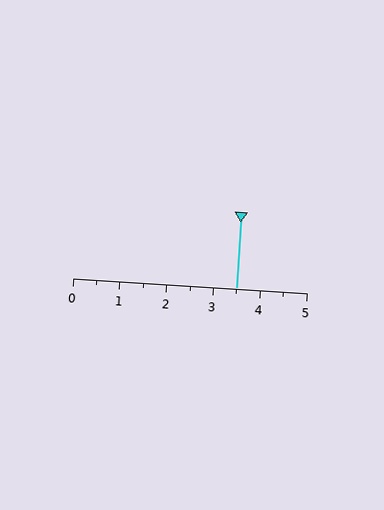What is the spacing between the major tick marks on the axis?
The major ticks are spaced 1 apart.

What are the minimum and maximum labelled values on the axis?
The axis runs from 0 to 5.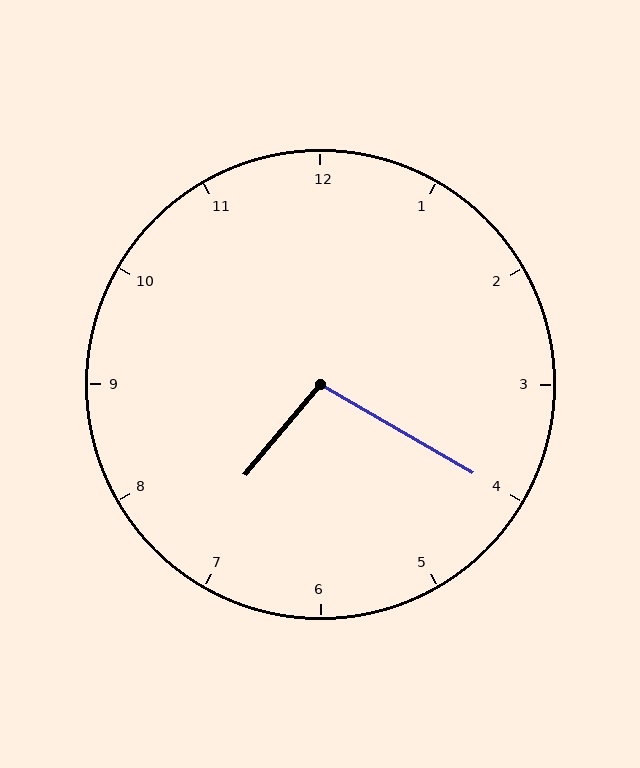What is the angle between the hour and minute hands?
Approximately 100 degrees.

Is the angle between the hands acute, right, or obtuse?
It is obtuse.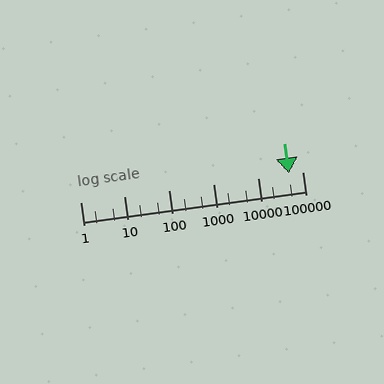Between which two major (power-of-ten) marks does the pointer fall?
The pointer is between 10000 and 100000.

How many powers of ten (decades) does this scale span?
The scale spans 5 decades, from 1 to 100000.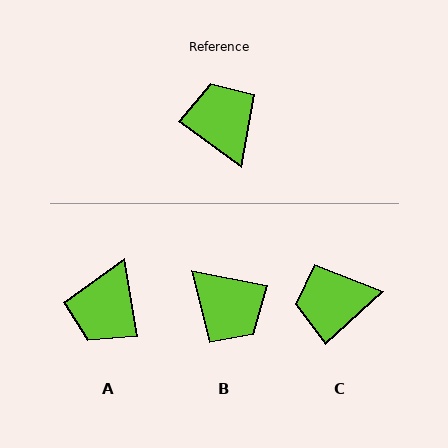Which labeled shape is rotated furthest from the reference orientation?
B, about 155 degrees away.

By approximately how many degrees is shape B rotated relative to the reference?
Approximately 155 degrees clockwise.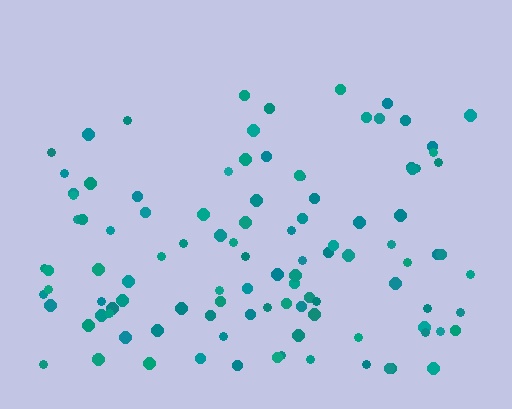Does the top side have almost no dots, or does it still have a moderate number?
Still a moderate number, just noticeably fewer than the bottom.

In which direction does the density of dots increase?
From top to bottom, with the bottom side densest.